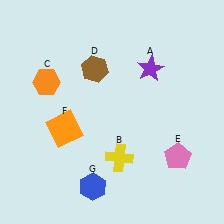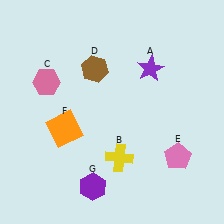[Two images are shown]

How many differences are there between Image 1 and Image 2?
There are 2 differences between the two images.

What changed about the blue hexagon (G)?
In Image 1, G is blue. In Image 2, it changed to purple.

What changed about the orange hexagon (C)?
In Image 1, C is orange. In Image 2, it changed to pink.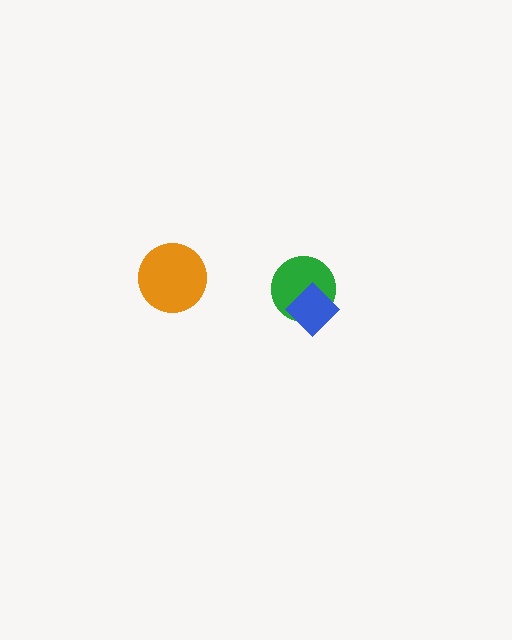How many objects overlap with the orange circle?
0 objects overlap with the orange circle.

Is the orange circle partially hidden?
No, no other shape covers it.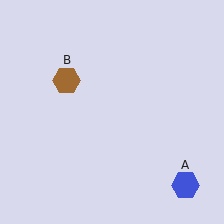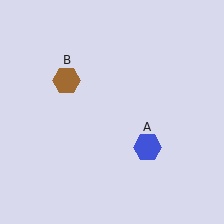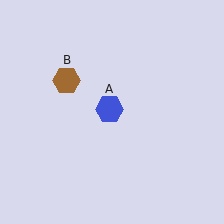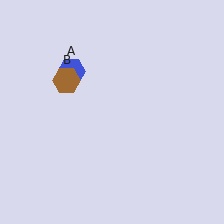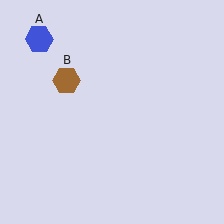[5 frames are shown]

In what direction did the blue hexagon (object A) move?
The blue hexagon (object A) moved up and to the left.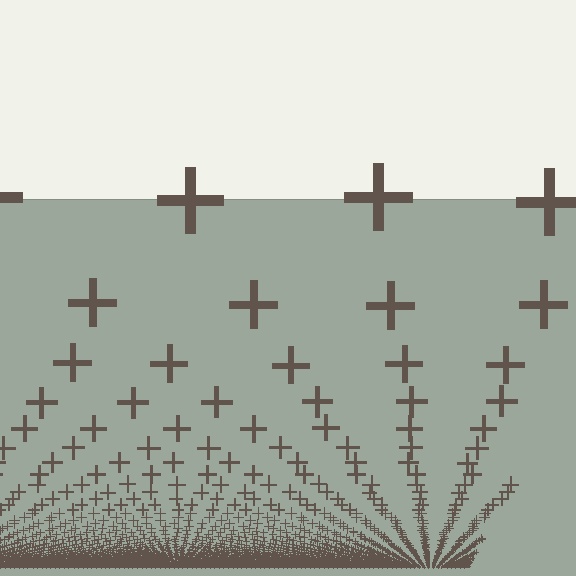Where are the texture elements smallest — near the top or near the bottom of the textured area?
Near the bottom.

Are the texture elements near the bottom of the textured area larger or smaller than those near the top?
Smaller. The gradient is inverted — elements near the bottom are smaller and denser.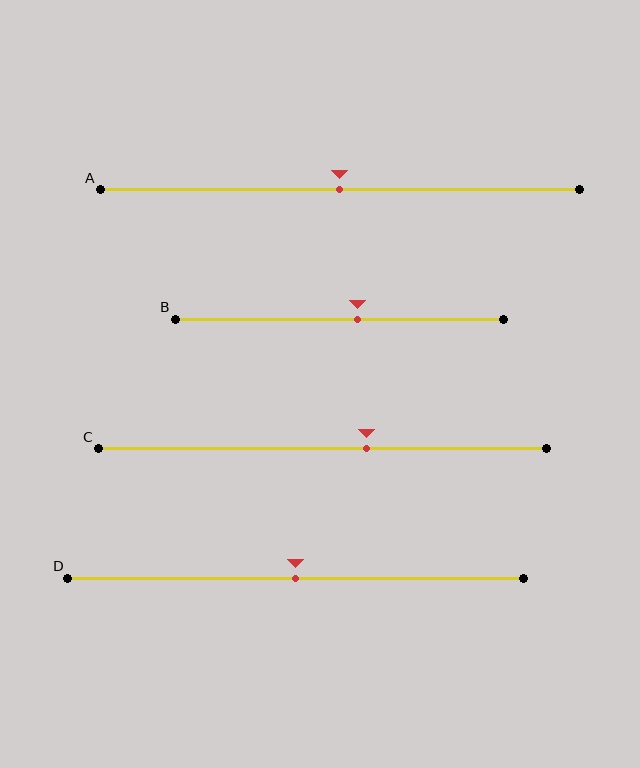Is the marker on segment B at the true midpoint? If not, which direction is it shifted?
No, the marker on segment B is shifted to the right by about 5% of the segment length.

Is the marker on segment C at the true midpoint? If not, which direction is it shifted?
No, the marker on segment C is shifted to the right by about 10% of the segment length.